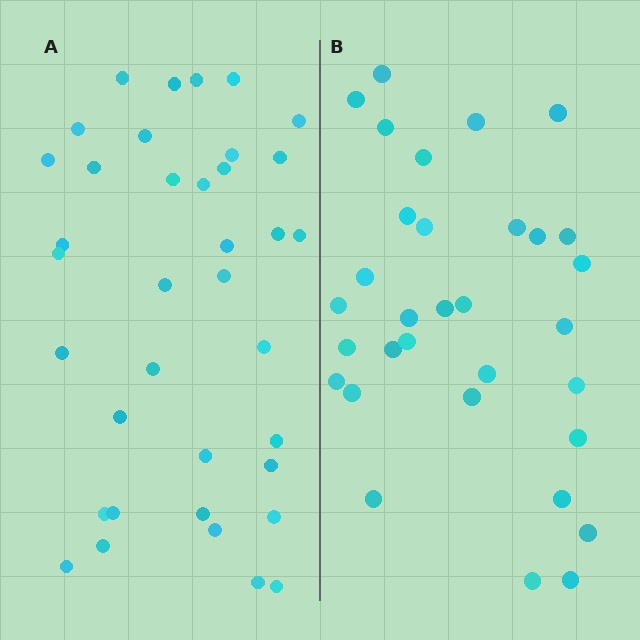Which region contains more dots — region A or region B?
Region A (the left region) has more dots.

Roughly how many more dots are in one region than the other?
Region A has about 5 more dots than region B.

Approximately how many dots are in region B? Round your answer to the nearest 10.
About 30 dots. (The exact count is 32, which rounds to 30.)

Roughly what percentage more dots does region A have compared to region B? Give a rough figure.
About 15% more.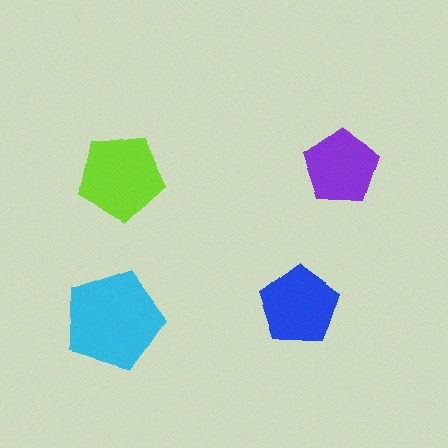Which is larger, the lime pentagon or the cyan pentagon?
The cyan one.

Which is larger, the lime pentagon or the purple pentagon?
The lime one.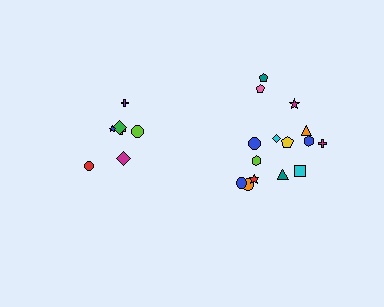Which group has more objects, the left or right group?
The right group.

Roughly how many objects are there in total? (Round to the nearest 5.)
Roughly 20 objects in total.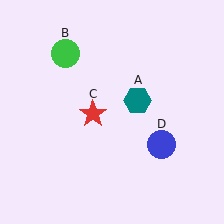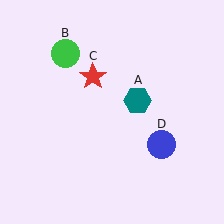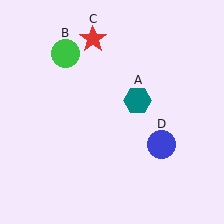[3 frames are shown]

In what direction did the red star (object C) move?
The red star (object C) moved up.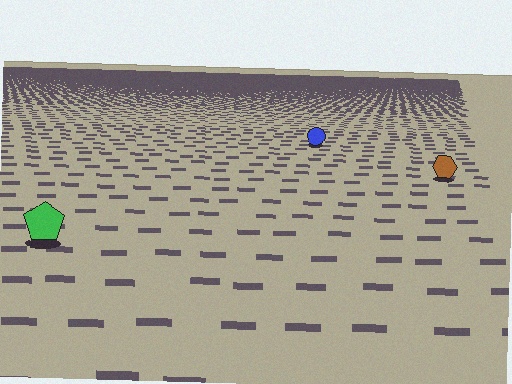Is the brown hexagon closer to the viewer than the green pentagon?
No. The green pentagon is closer — you can tell from the texture gradient: the ground texture is coarser near it.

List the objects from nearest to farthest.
From nearest to farthest: the green pentagon, the brown hexagon, the blue circle.